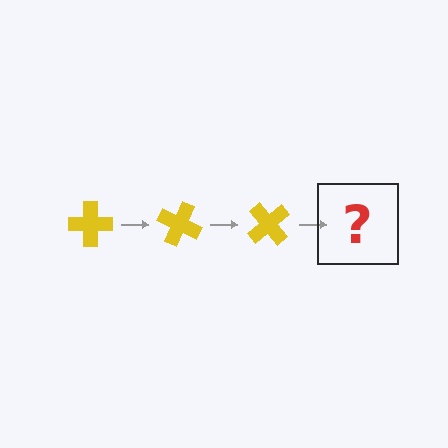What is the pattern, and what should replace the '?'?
The pattern is that the cross rotates 25 degrees each step. The '?' should be a yellow cross rotated 75 degrees.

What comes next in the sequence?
The next element should be a yellow cross rotated 75 degrees.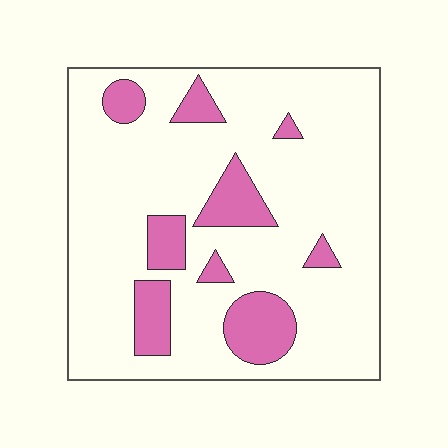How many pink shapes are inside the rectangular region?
9.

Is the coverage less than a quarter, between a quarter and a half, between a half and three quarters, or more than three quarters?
Less than a quarter.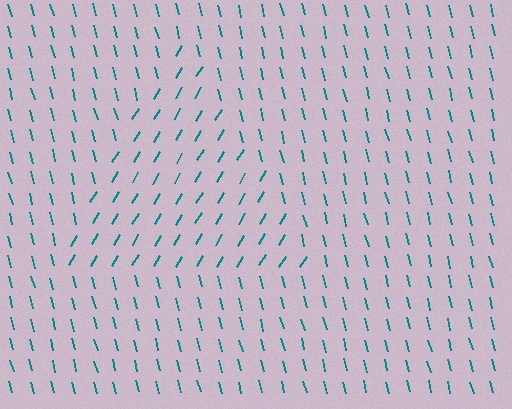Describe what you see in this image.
The image is filled with small teal line segments. A triangle region in the image has lines oriented differently from the surrounding lines, creating a visible texture boundary.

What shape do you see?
I see a triangle.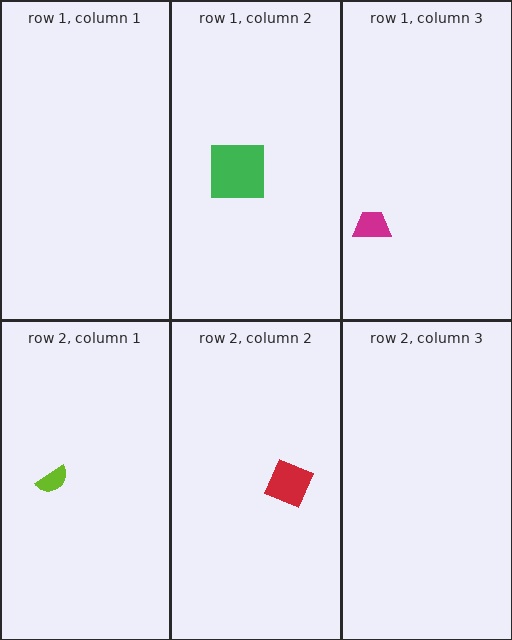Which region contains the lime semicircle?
The row 2, column 1 region.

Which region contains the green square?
The row 1, column 2 region.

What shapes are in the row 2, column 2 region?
The red diamond.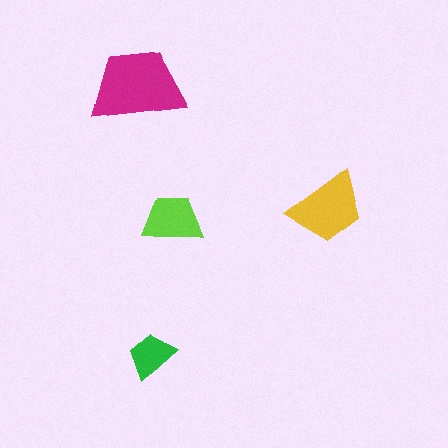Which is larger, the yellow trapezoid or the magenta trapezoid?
The magenta one.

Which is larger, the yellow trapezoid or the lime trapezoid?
The yellow one.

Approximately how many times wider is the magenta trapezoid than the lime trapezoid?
About 1.5 times wider.